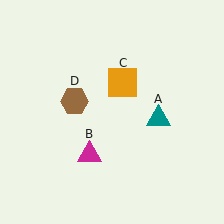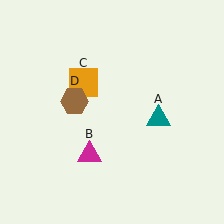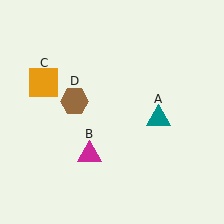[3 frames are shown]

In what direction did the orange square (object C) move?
The orange square (object C) moved left.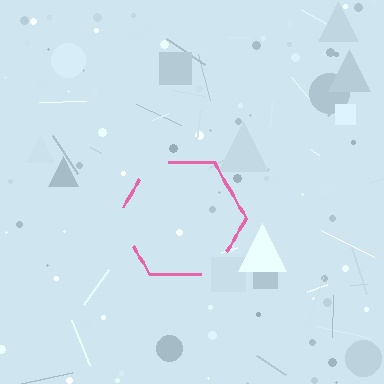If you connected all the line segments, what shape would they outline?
They would outline a hexagon.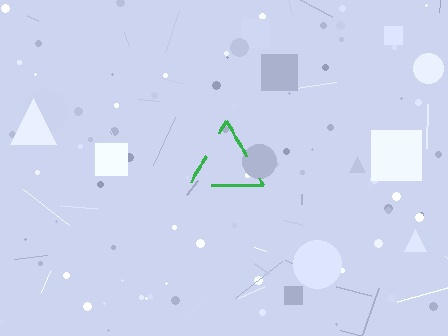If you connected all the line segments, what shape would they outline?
They would outline a triangle.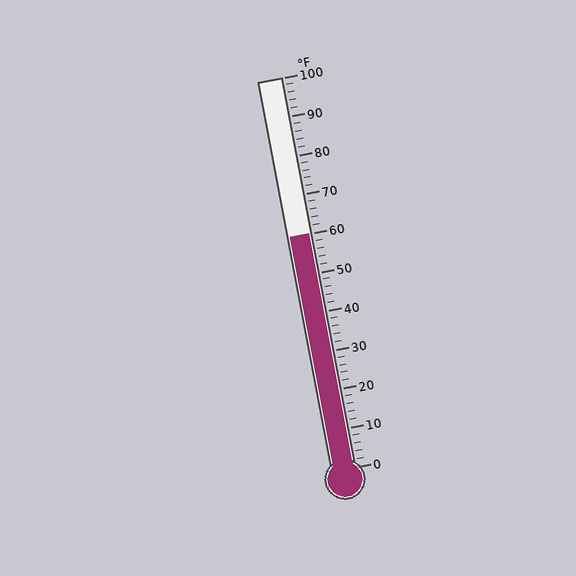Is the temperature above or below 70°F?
The temperature is below 70°F.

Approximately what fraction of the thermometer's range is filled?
The thermometer is filled to approximately 60% of its range.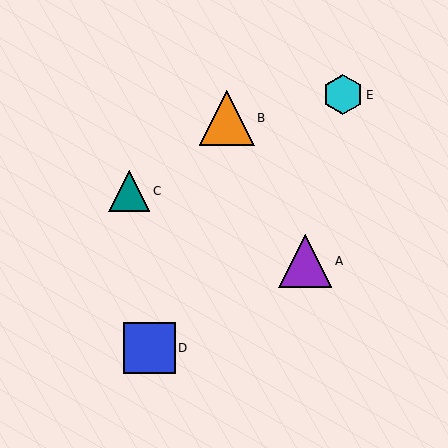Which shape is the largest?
The orange triangle (labeled B) is the largest.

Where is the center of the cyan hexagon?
The center of the cyan hexagon is at (343, 95).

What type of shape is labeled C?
Shape C is a teal triangle.